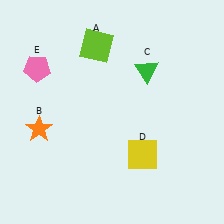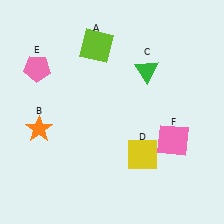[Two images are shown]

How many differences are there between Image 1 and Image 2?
There is 1 difference between the two images.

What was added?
A pink square (F) was added in Image 2.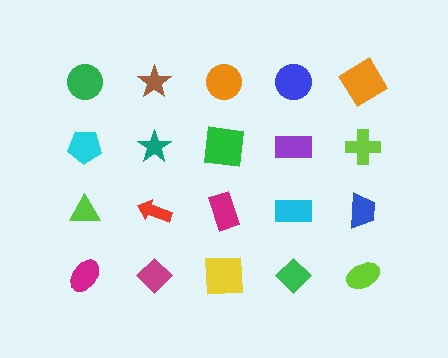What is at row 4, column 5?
A lime ellipse.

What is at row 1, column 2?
A brown star.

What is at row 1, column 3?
An orange circle.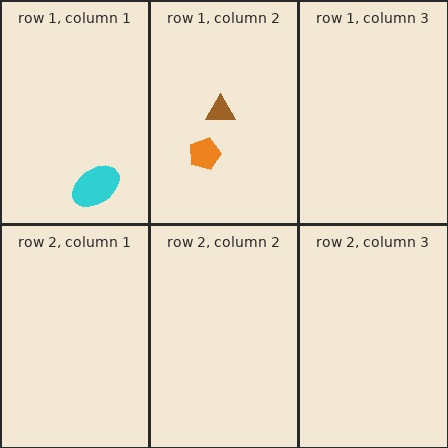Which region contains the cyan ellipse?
The row 1, column 1 region.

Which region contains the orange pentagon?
The row 1, column 2 region.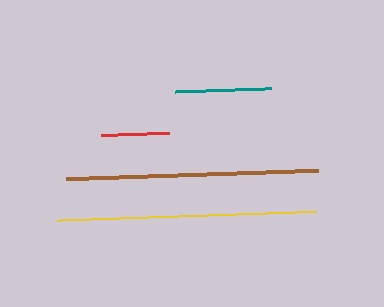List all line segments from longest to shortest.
From longest to shortest: yellow, brown, teal, red.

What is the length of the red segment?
The red segment is approximately 68 pixels long.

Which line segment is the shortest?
The red line is the shortest at approximately 68 pixels.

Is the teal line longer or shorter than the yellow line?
The yellow line is longer than the teal line.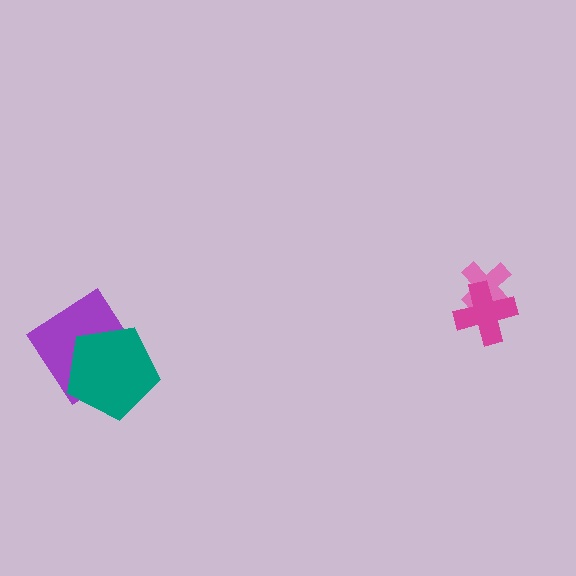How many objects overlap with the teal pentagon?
1 object overlaps with the teal pentagon.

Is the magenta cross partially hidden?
No, no other shape covers it.